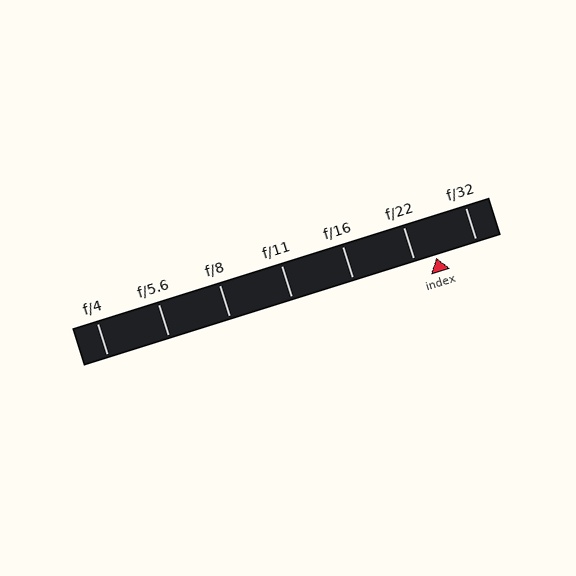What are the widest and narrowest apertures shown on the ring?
The widest aperture shown is f/4 and the narrowest is f/32.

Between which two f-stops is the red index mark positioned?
The index mark is between f/22 and f/32.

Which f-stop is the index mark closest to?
The index mark is closest to f/22.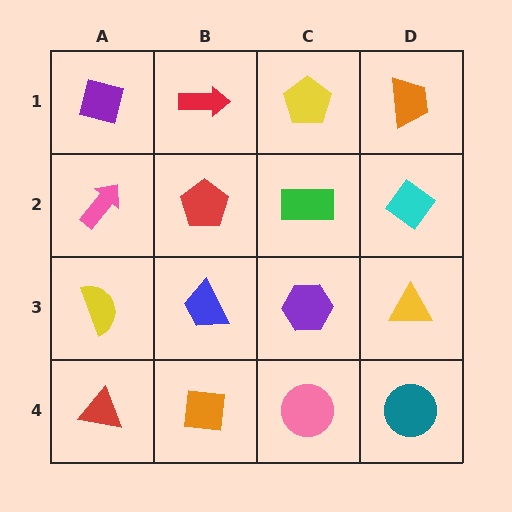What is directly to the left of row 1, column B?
A purple square.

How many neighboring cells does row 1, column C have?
3.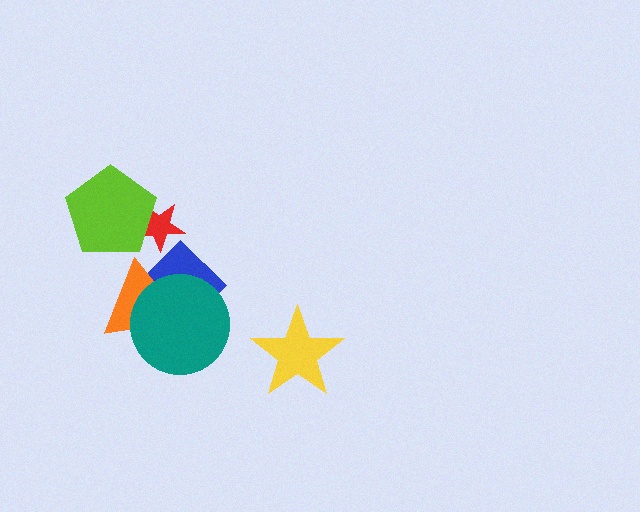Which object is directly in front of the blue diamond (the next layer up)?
The orange triangle is directly in front of the blue diamond.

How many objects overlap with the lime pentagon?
1 object overlaps with the lime pentagon.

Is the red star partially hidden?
Yes, it is partially covered by another shape.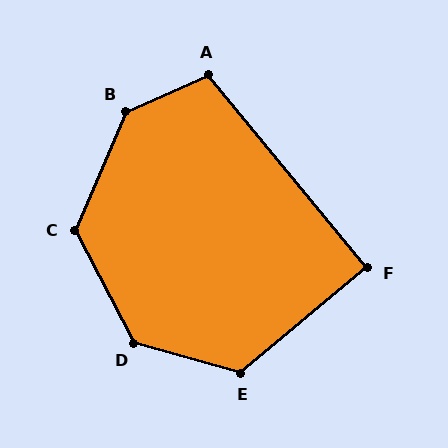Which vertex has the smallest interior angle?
F, at approximately 90 degrees.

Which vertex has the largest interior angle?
B, at approximately 137 degrees.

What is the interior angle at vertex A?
Approximately 106 degrees (obtuse).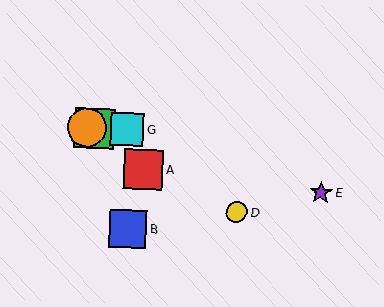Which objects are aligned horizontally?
Objects C, F, G are aligned horizontally.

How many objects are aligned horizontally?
3 objects (C, F, G) are aligned horizontally.